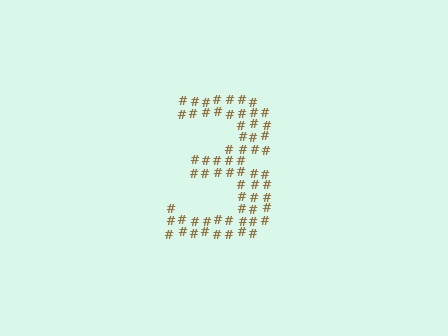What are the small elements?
The small elements are hash symbols.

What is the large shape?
The large shape is the digit 3.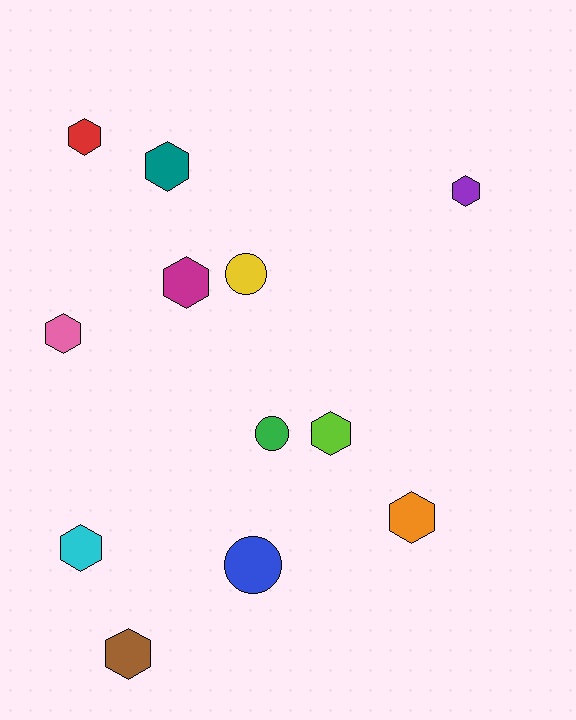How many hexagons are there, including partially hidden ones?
There are 9 hexagons.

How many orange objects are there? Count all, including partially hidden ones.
There is 1 orange object.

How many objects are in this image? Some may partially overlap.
There are 12 objects.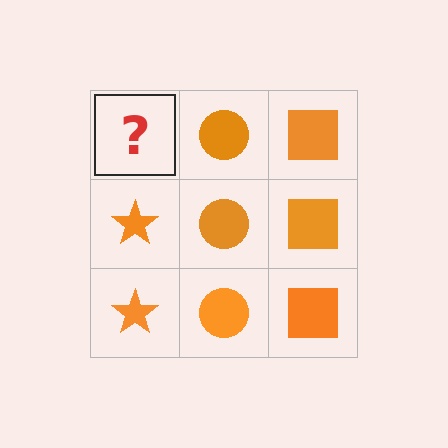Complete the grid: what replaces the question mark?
The question mark should be replaced with an orange star.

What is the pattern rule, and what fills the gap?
The rule is that each column has a consistent shape. The gap should be filled with an orange star.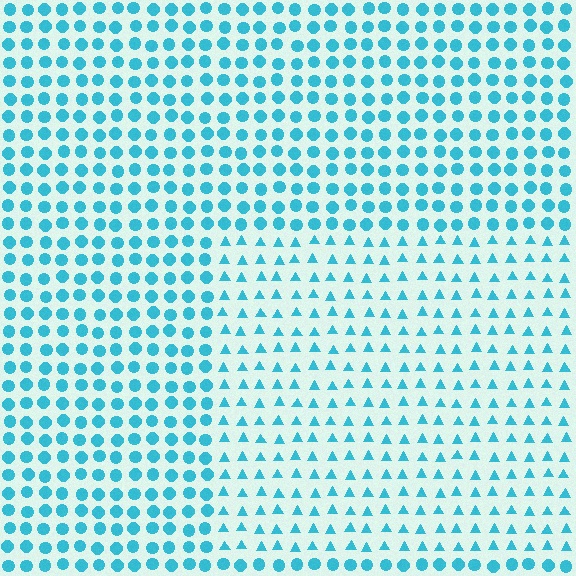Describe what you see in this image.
The image is filled with small cyan elements arranged in a uniform grid. A rectangle-shaped region contains triangles, while the surrounding area contains circles. The boundary is defined purely by the change in element shape.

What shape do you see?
I see a rectangle.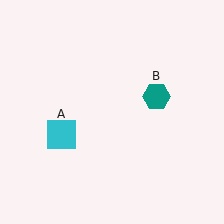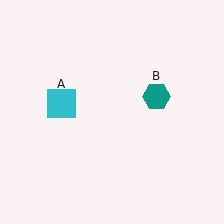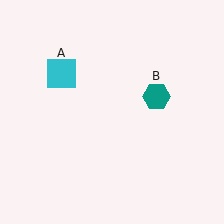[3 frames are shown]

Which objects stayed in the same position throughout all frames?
Teal hexagon (object B) remained stationary.